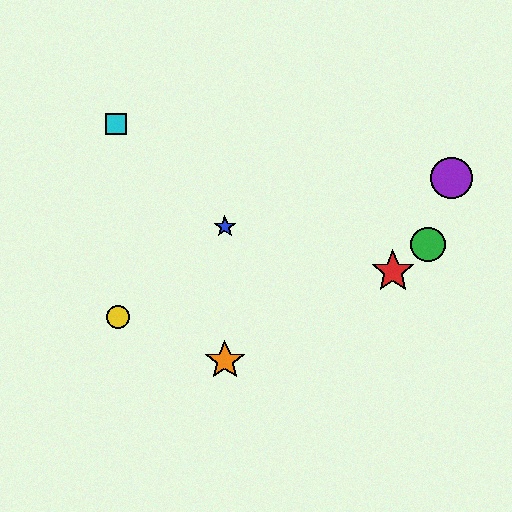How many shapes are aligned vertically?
2 shapes (the blue star, the orange star) are aligned vertically.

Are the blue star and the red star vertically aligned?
No, the blue star is at x≈225 and the red star is at x≈393.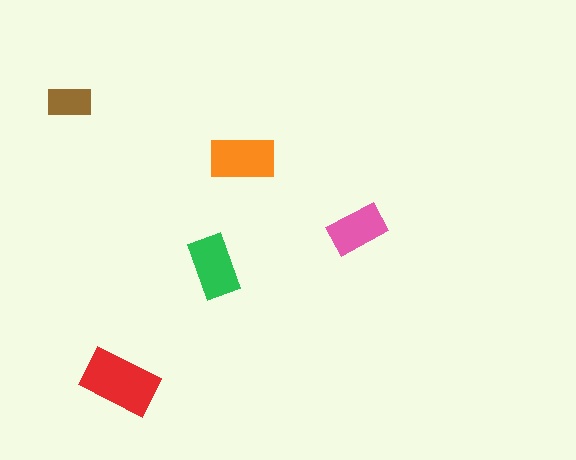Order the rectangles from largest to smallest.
the red one, the orange one, the green one, the pink one, the brown one.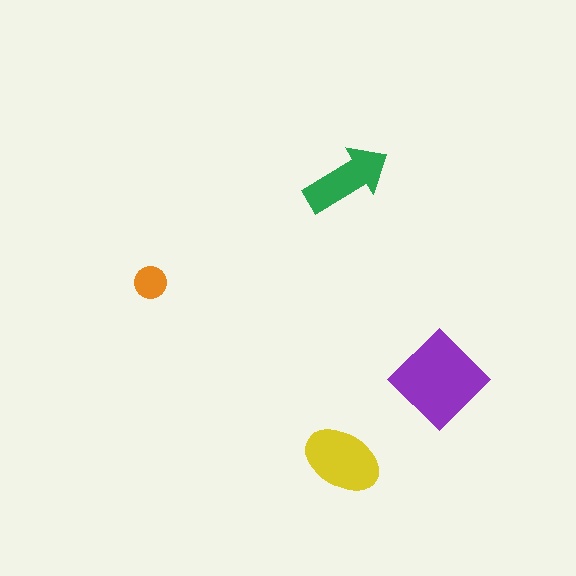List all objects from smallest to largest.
The orange circle, the green arrow, the yellow ellipse, the purple diamond.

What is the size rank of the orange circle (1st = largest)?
4th.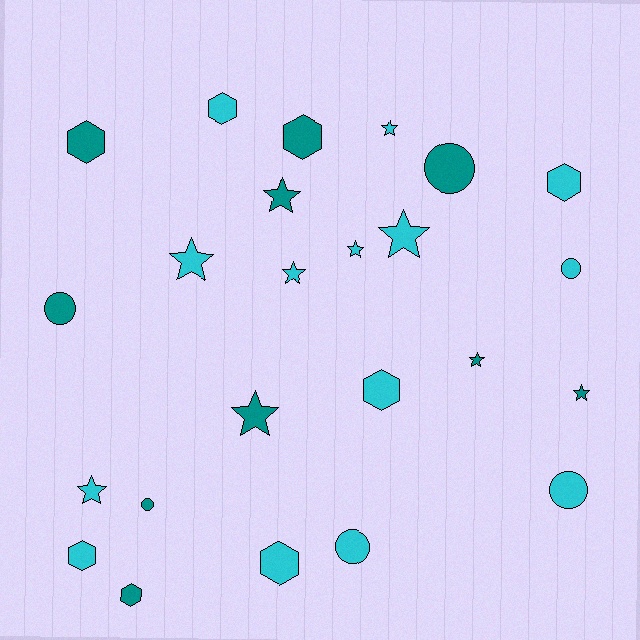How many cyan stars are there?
There are 6 cyan stars.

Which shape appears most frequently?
Star, with 10 objects.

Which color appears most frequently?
Cyan, with 14 objects.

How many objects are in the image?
There are 24 objects.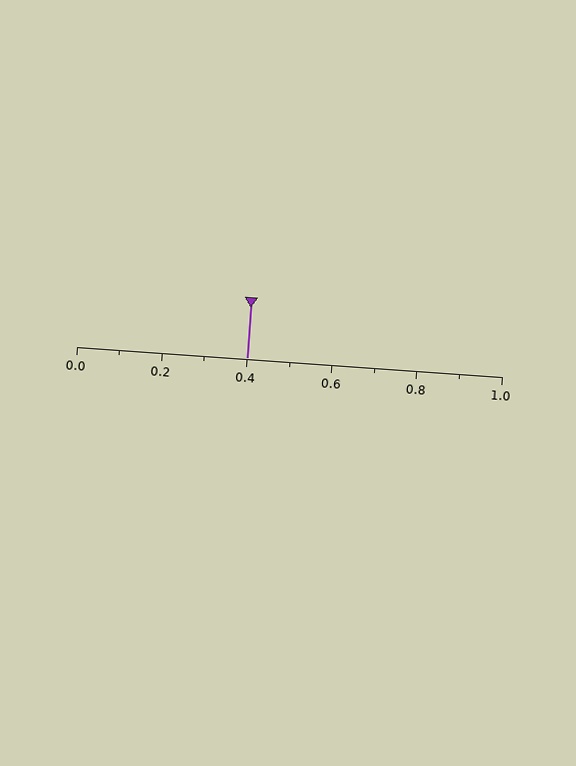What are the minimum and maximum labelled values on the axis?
The axis runs from 0.0 to 1.0.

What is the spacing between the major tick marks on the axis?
The major ticks are spaced 0.2 apart.